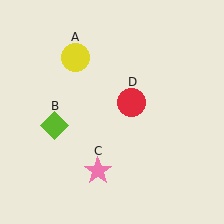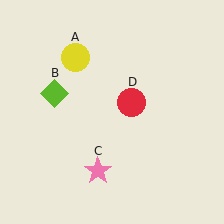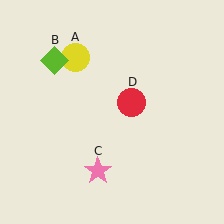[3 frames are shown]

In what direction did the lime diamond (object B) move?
The lime diamond (object B) moved up.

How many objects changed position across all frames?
1 object changed position: lime diamond (object B).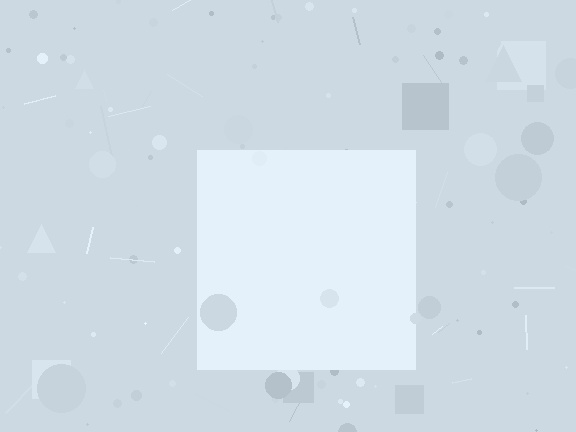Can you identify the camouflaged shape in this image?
The camouflaged shape is a square.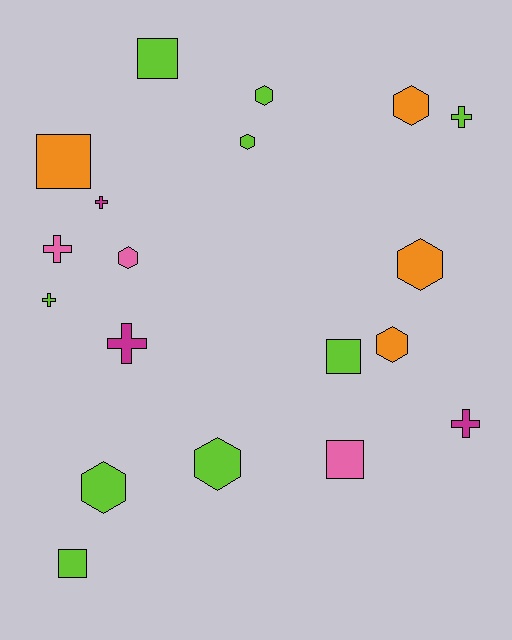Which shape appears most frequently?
Hexagon, with 8 objects.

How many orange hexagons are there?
There are 3 orange hexagons.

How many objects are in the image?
There are 19 objects.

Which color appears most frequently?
Lime, with 9 objects.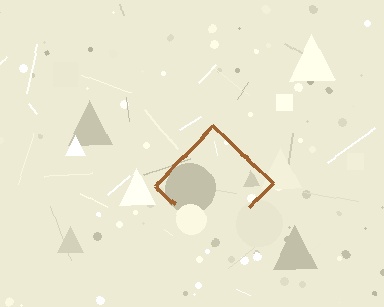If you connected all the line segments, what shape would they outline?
They would outline a diamond.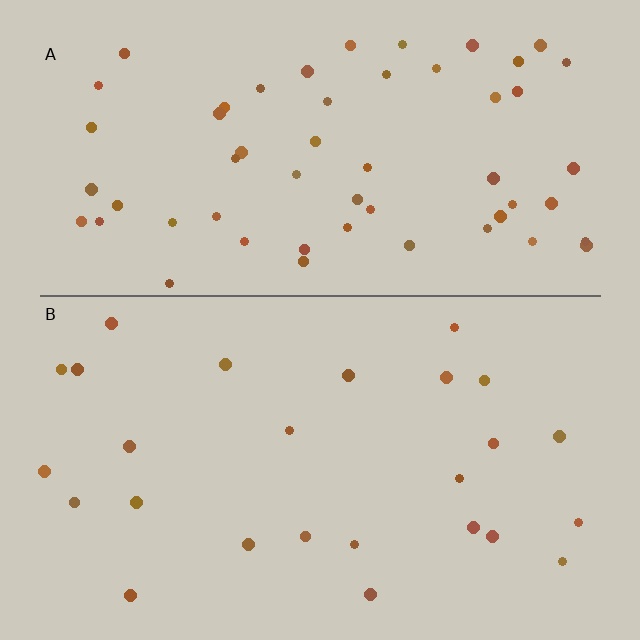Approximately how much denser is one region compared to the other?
Approximately 2.2× — region A over region B.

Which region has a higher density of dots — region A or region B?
A (the top).